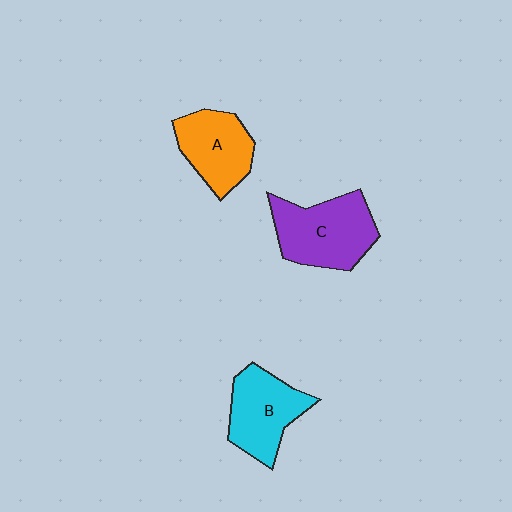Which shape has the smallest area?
Shape A (orange).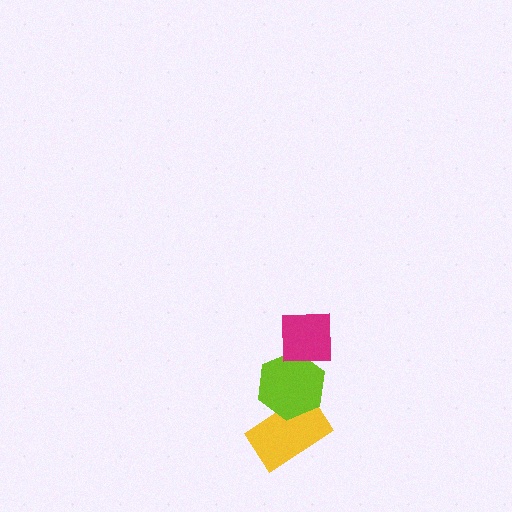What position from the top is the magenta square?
The magenta square is 1st from the top.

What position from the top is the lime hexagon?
The lime hexagon is 2nd from the top.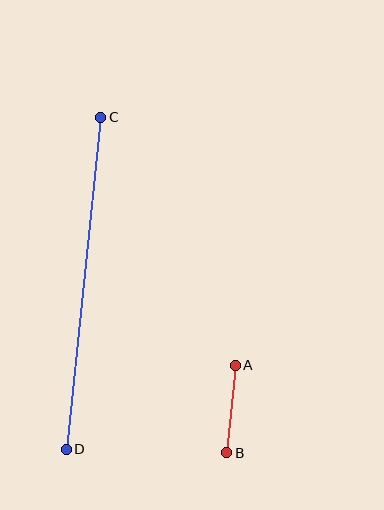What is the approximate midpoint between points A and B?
The midpoint is at approximately (231, 409) pixels.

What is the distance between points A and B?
The distance is approximately 88 pixels.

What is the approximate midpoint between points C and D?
The midpoint is at approximately (84, 283) pixels.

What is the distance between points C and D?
The distance is approximately 334 pixels.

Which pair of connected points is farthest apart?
Points C and D are farthest apart.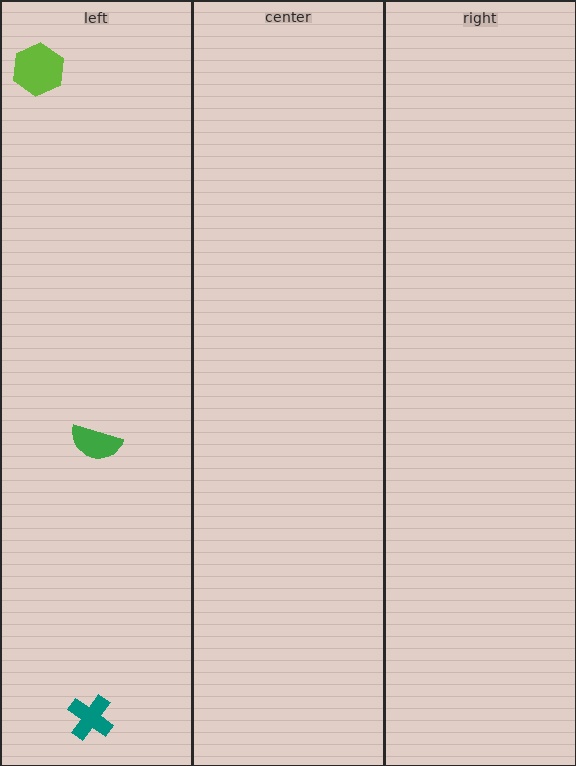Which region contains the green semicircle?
The left region.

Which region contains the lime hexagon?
The left region.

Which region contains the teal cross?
The left region.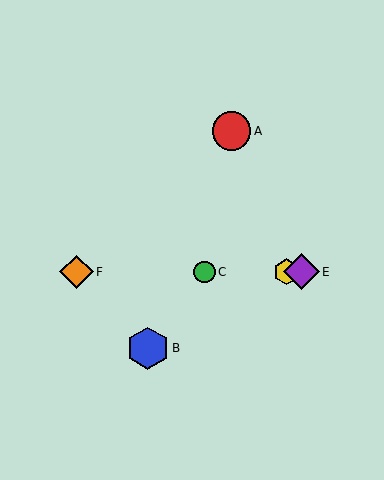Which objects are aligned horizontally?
Objects C, D, E, F are aligned horizontally.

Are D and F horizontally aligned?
Yes, both are at y≈272.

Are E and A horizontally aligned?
No, E is at y≈272 and A is at y≈131.